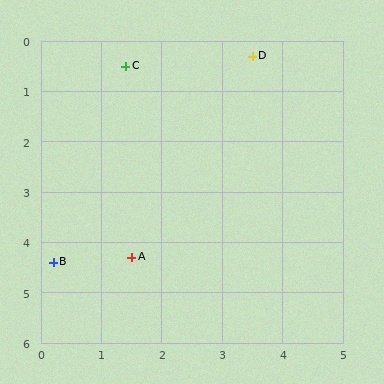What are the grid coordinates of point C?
Point C is at approximately (1.4, 0.5).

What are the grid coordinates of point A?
Point A is at approximately (1.5, 4.3).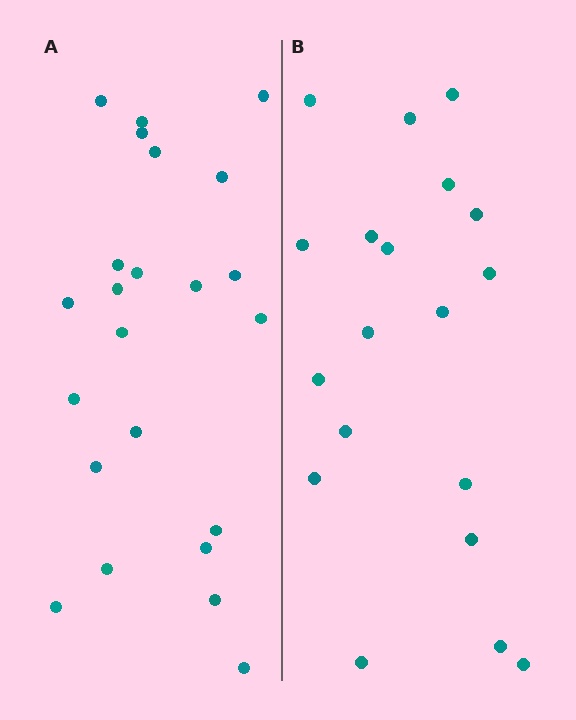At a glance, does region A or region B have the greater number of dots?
Region A (the left region) has more dots.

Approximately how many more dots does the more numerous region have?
Region A has about 4 more dots than region B.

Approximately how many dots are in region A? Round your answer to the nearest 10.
About 20 dots. (The exact count is 23, which rounds to 20.)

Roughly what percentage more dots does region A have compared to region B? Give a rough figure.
About 20% more.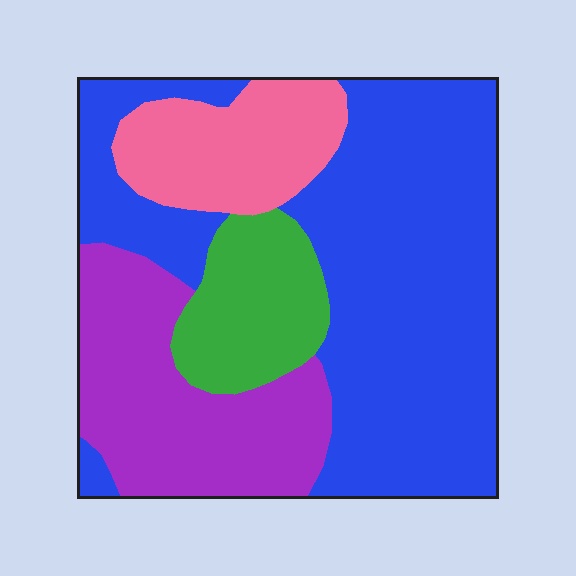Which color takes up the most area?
Blue, at roughly 50%.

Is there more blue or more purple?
Blue.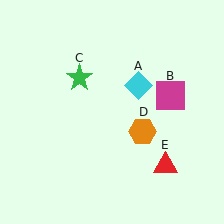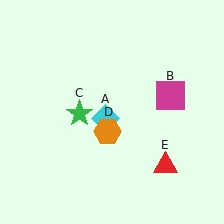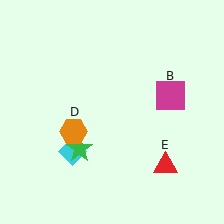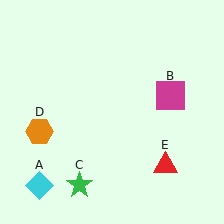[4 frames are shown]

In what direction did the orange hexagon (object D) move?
The orange hexagon (object D) moved left.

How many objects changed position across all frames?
3 objects changed position: cyan diamond (object A), green star (object C), orange hexagon (object D).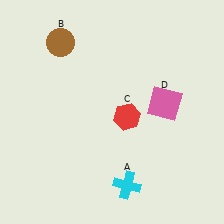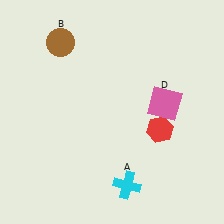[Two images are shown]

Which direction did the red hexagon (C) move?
The red hexagon (C) moved right.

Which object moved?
The red hexagon (C) moved right.